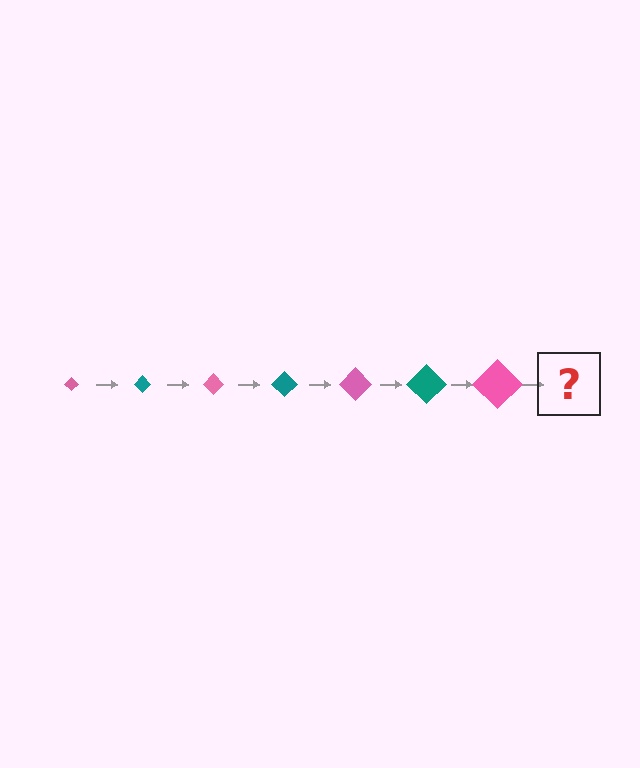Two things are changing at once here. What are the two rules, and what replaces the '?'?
The two rules are that the diamond grows larger each step and the color cycles through pink and teal. The '?' should be a teal diamond, larger than the previous one.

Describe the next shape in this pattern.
It should be a teal diamond, larger than the previous one.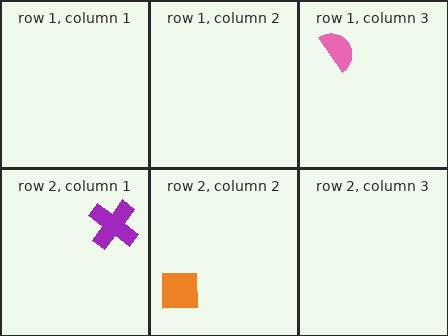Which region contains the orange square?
The row 2, column 2 region.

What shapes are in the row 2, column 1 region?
The purple cross.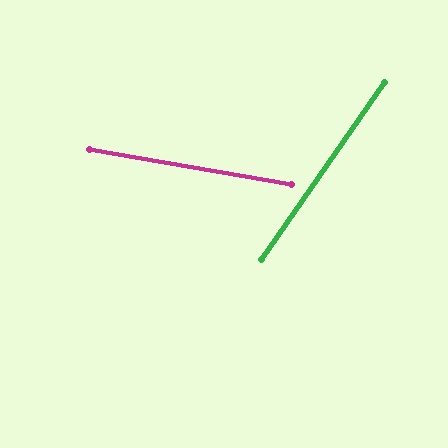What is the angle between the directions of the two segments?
Approximately 65 degrees.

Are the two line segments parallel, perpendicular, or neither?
Neither parallel nor perpendicular — they differ by about 65°.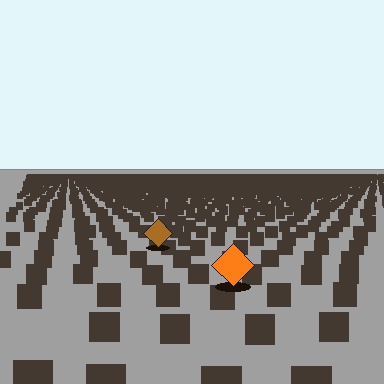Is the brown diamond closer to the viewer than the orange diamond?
No. The orange diamond is closer — you can tell from the texture gradient: the ground texture is coarser near it.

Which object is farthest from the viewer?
The brown diamond is farthest from the viewer. It appears smaller and the ground texture around it is denser.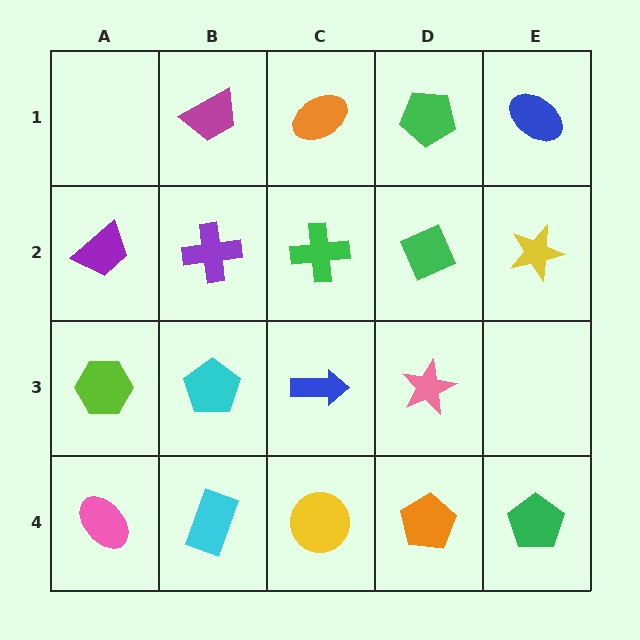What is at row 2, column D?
A green diamond.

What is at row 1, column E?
A blue ellipse.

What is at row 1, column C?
An orange ellipse.